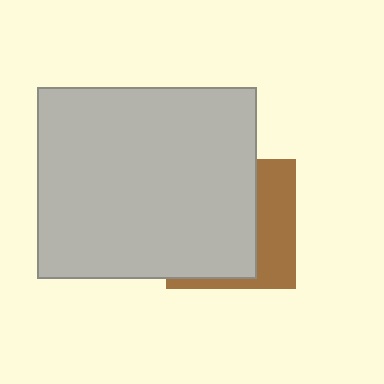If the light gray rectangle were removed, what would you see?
You would see the complete brown square.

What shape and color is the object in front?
The object in front is a light gray rectangle.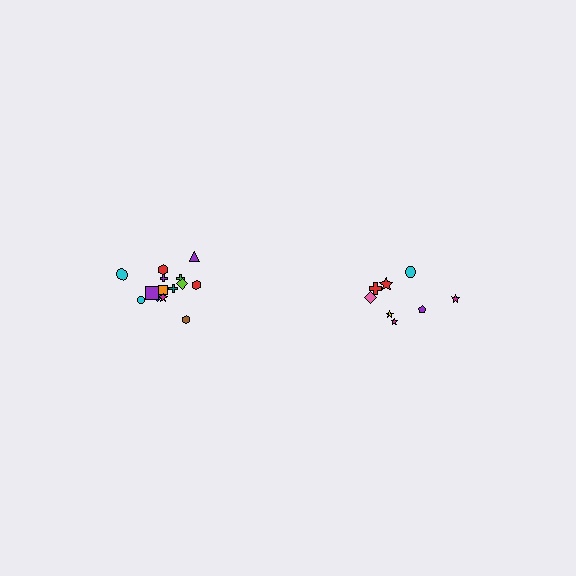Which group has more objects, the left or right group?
The left group.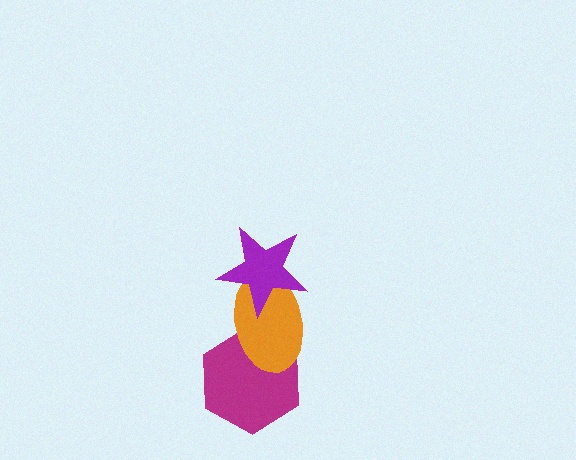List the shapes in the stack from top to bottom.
From top to bottom: the purple star, the orange ellipse, the magenta hexagon.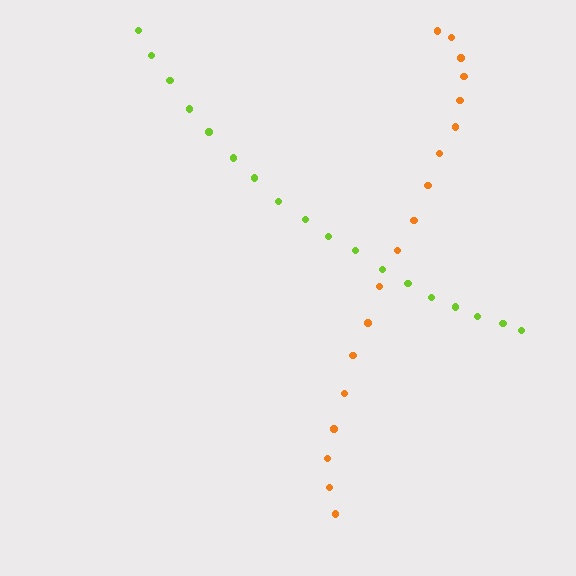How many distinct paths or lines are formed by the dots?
There are 2 distinct paths.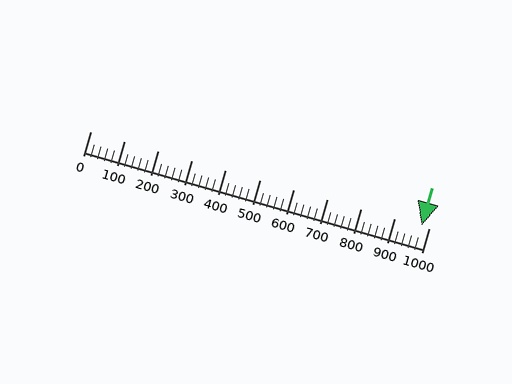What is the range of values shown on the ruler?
The ruler shows values from 0 to 1000.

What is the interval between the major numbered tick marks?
The major tick marks are spaced 100 units apart.